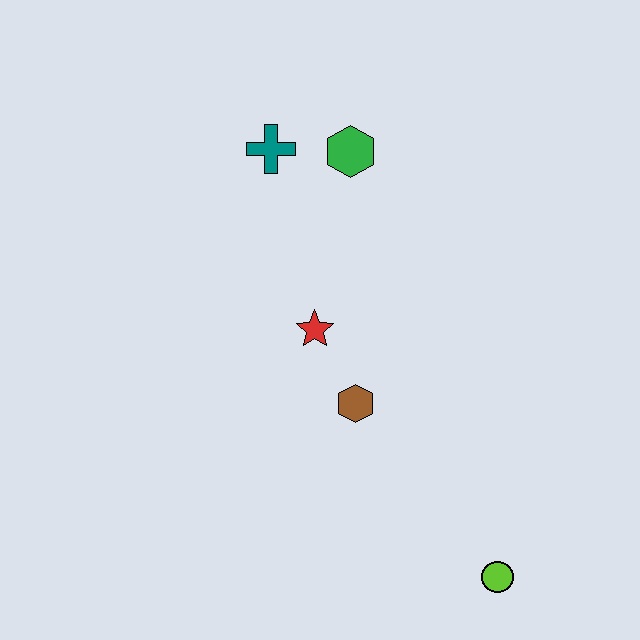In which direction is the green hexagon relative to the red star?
The green hexagon is above the red star.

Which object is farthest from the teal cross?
The lime circle is farthest from the teal cross.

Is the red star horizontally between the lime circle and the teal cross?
Yes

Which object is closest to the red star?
The brown hexagon is closest to the red star.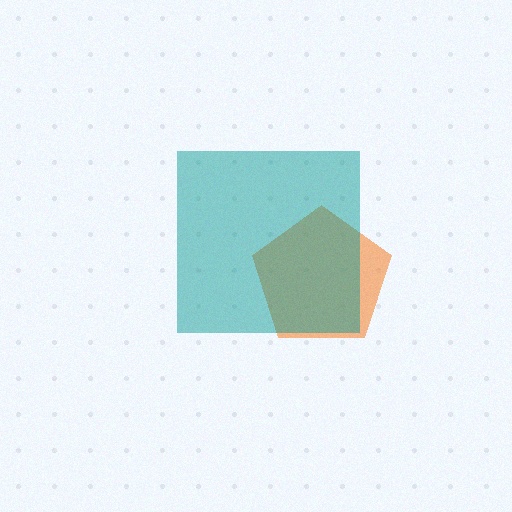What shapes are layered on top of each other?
The layered shapes are: an orange pentagon, a teal square.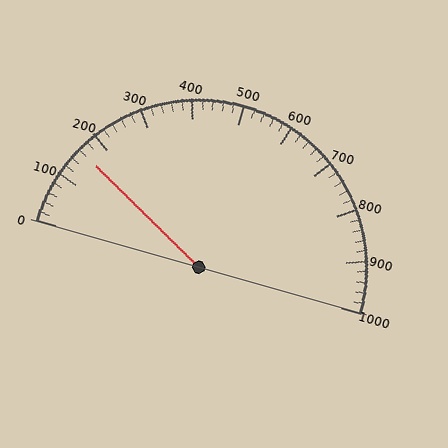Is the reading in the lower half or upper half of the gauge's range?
The reading is in the lower half of the range (0 to 1000).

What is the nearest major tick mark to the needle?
The nearest major tick mark is 200.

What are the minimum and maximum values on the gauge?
The gauge ranges from 0 to 1000.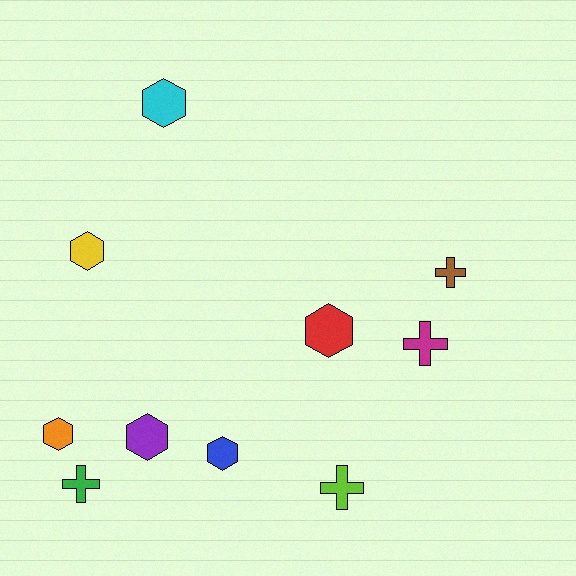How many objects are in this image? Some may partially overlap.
There are 10 objects.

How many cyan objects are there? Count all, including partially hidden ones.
There is 1 cyan object.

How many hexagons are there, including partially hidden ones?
There are 6 hexagons.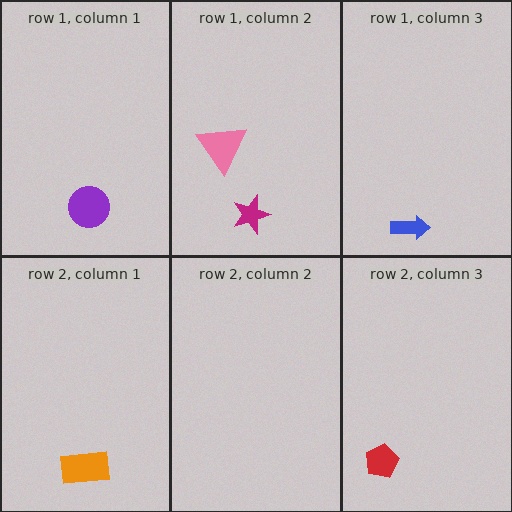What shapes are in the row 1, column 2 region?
The magenta star, the pink triangle.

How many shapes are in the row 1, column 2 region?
2.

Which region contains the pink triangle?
The row 1, column 2 region.